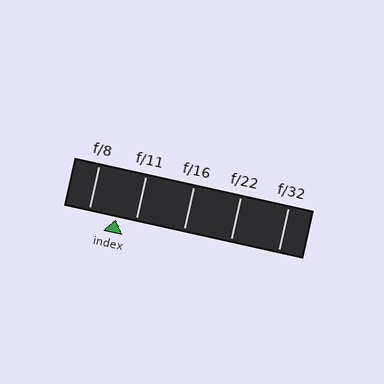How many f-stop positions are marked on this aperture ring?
There are 5 f-stop positions marked.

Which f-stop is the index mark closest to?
The index mark is closest to f/11.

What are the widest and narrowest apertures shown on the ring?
The widest aperture shown is f/8 and the narrowest is f/32.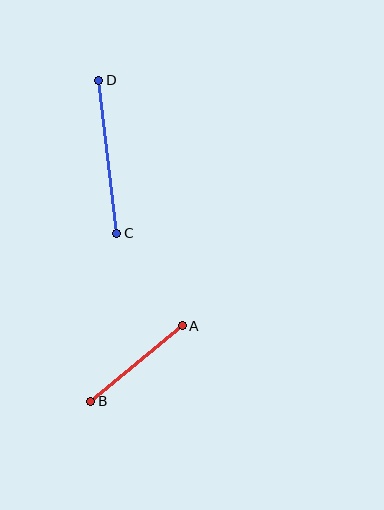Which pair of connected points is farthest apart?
Points C and D are farthest apart.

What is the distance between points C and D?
The distance is approximately 154 pixels.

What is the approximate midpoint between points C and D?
The midpoint is at approximately (108, 157) pixels.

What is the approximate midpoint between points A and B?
The midpoint is at approximately (136, 363) pixels.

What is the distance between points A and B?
The distance is approximately 119 pixels.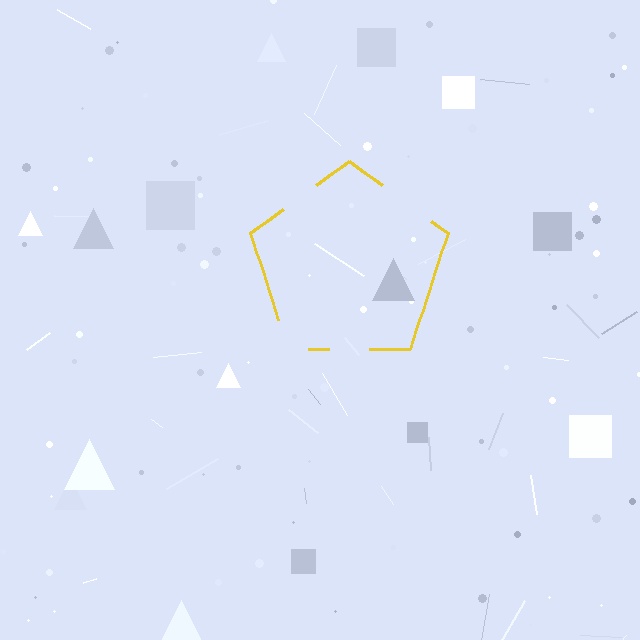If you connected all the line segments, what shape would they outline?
They would outline a pentagon.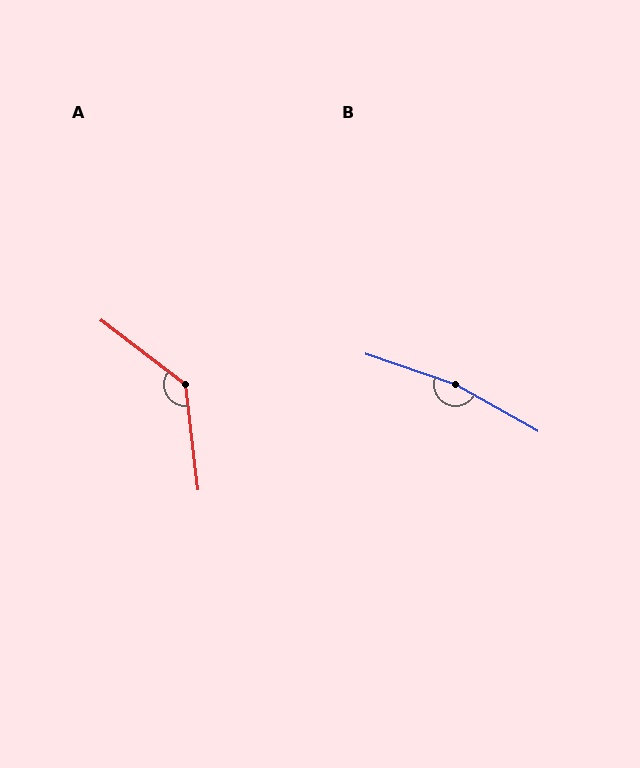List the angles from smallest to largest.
A (134°), B (169°).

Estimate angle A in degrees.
Approximately 134 degrees.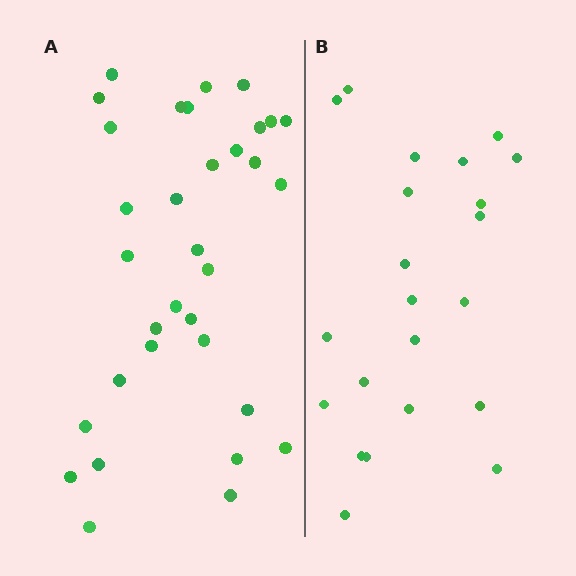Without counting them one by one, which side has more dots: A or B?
Region A (the left region) has more dots.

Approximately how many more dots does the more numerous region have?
Region A has roughly 12 or so more dots than region B.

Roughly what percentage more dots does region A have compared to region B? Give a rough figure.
About 50% more.